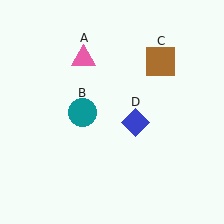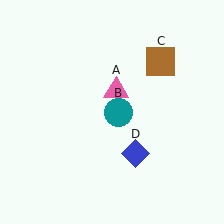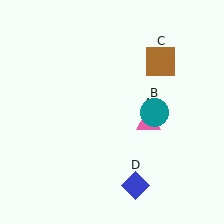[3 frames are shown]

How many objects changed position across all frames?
3 objects changed position: pink triangle (object A), teal circle (object B), blue diamond (object D).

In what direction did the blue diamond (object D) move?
The blue diamond (object D) moved down.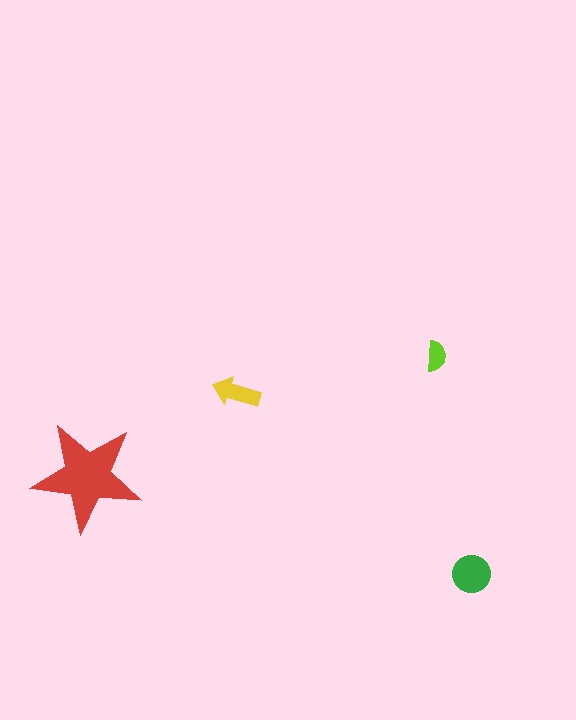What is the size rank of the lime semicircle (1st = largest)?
4th.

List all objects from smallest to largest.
The lime semicircle, the yellow arrow, the green circle, the red star.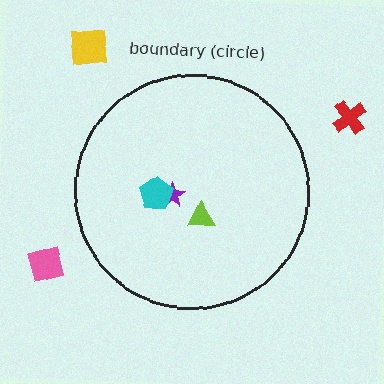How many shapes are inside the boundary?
3 inside, 3 outside.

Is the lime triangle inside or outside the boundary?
Inside.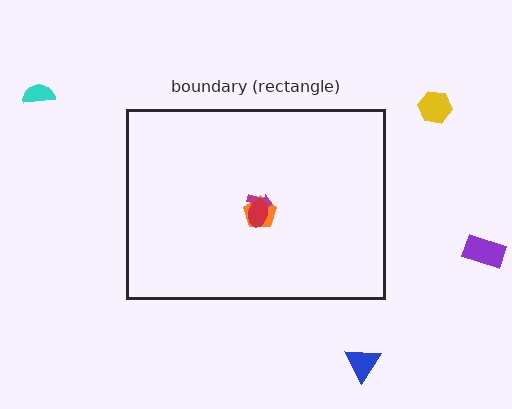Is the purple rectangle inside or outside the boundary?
Outside.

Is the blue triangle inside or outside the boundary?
Outside.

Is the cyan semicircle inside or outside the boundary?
Outside.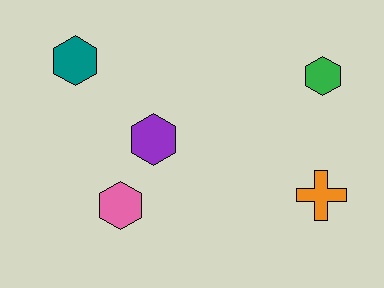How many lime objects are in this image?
There are no lime objects.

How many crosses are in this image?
There is 1 cross.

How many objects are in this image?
There are 5 objects.